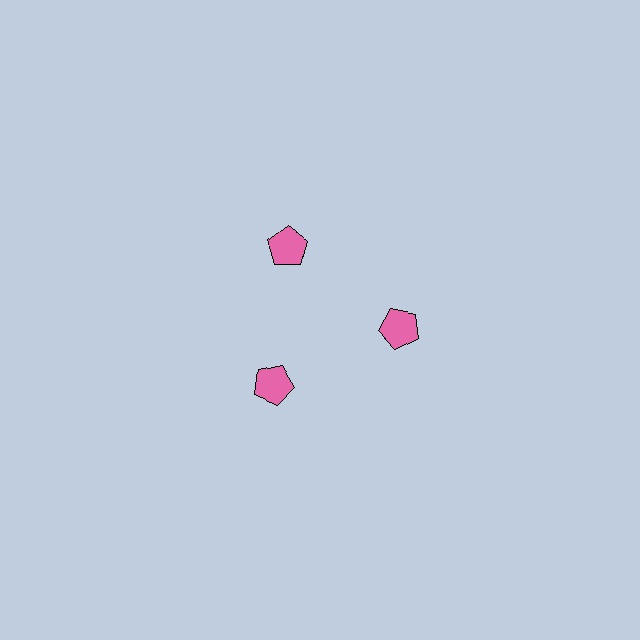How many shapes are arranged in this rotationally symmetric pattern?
There are 3 shapes, arranged in 3 groups of 1.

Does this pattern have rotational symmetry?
Yes, this pattern has 3-fold rotational symmetry. It looks the same after rotating 120 degrees around the center.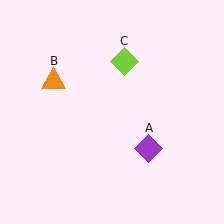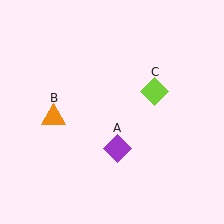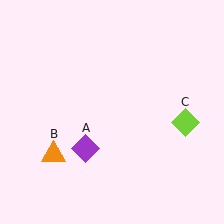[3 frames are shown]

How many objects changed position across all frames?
3 objects changed position: purple diamond (object A), orange triangle (object B), lime diamond (object C).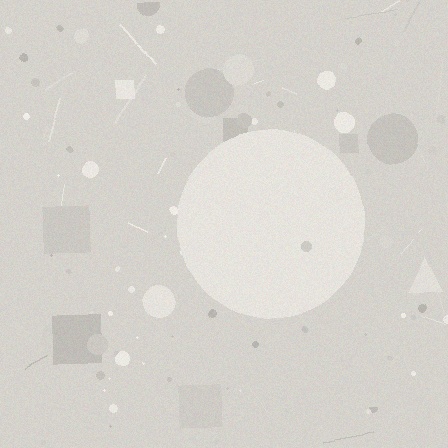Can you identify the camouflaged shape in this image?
The camouflaged shape is a circle.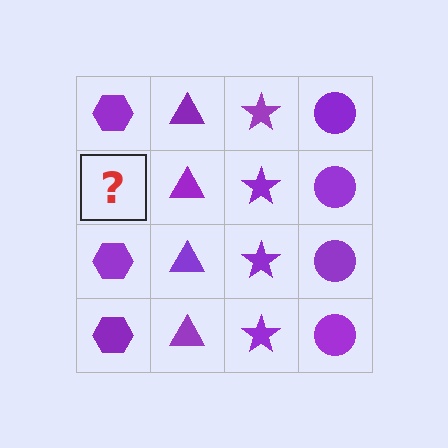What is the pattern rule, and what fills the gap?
The rule is that each column has a consistent shape. The gap should be filled with a purple hexagon.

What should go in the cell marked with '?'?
The missing cell should contain a purple hexagon.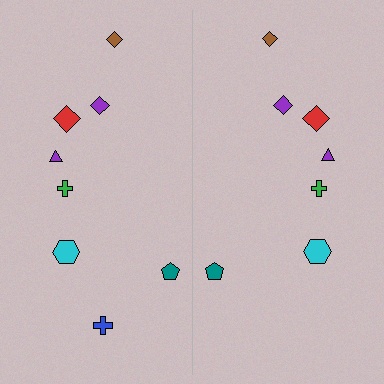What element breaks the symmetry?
A blue cross is missing from the right side.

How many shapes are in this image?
There are 15 shapes in this image.